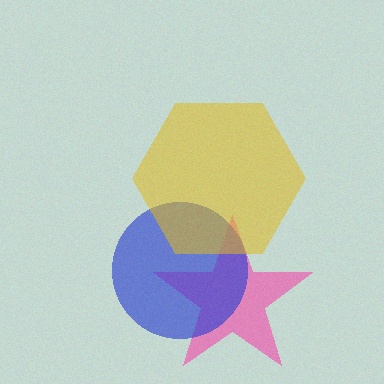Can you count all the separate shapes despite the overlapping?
Yes, there are 3 separate shapes.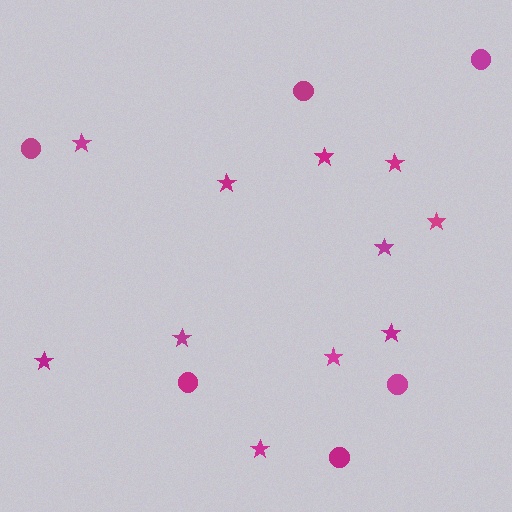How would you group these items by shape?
There are 2 groups: one group of stars (11) and one group of circles (6).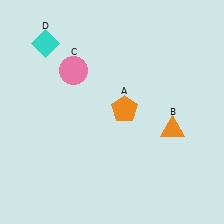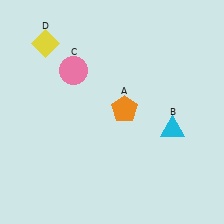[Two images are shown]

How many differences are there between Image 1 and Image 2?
There are 2 differences between the two images.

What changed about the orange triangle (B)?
In Image 1, B is orange. In Image 2, it changed to cyan.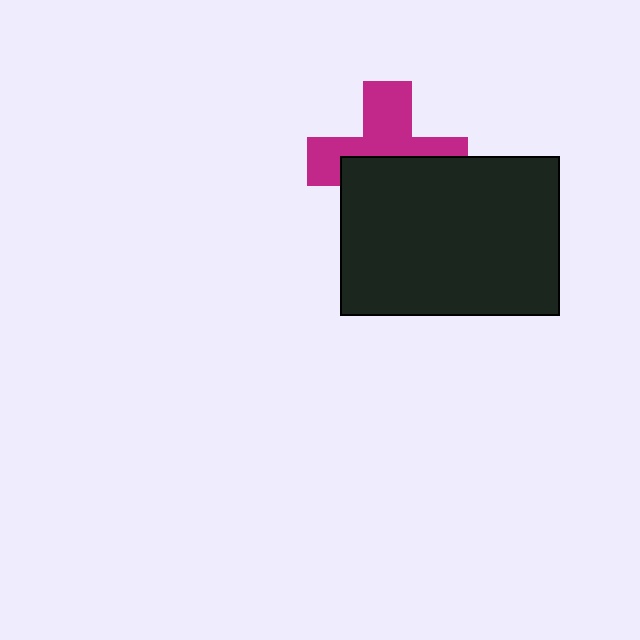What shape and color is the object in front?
The object in front is a black rectangle.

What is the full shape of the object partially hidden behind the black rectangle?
The partially hidden object is a magenta cross.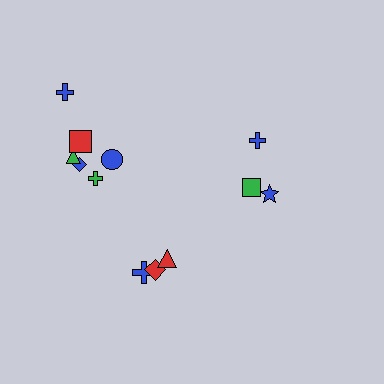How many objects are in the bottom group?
There are 3 objects.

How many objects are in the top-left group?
There are 6 objects.